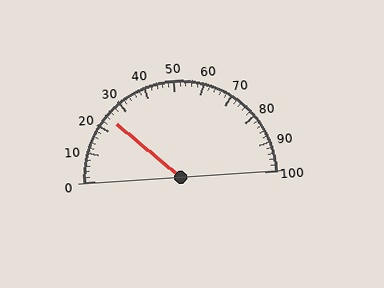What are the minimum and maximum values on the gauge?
The gauge ranges from 0 to 100.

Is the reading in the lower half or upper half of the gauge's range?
The reading is in the lower half of the range (0 to 100).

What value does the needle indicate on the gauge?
The needle indicates approximately 24.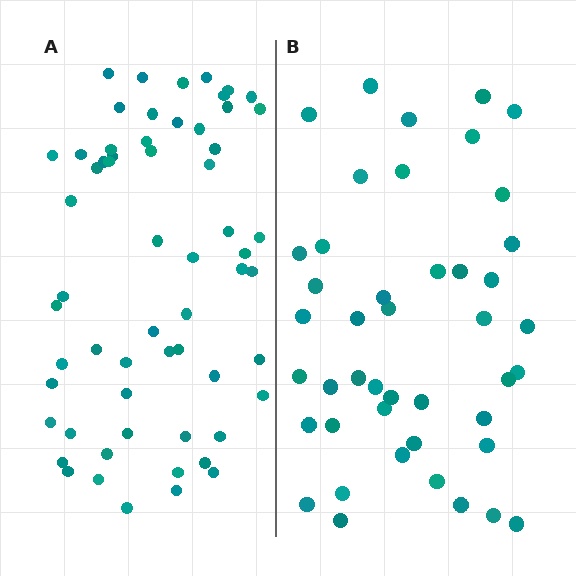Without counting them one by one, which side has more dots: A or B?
Region A (the left region) has more dots.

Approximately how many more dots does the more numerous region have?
Region A has approximately 15 more dots than region B.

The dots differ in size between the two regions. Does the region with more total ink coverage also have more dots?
No. Region B has more total ink coverage because its dots are larger, but region A actually contains more individual dots. Total area can be misleading — the number of items is what matters here.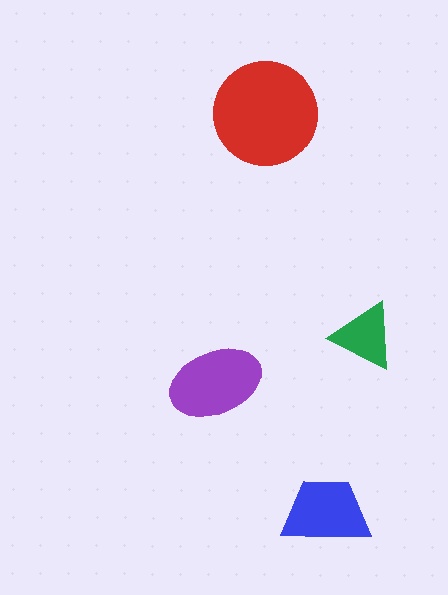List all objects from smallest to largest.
The green triangle, the blue trapezoid, the purple ellipse, the red circle.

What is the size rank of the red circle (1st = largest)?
1st.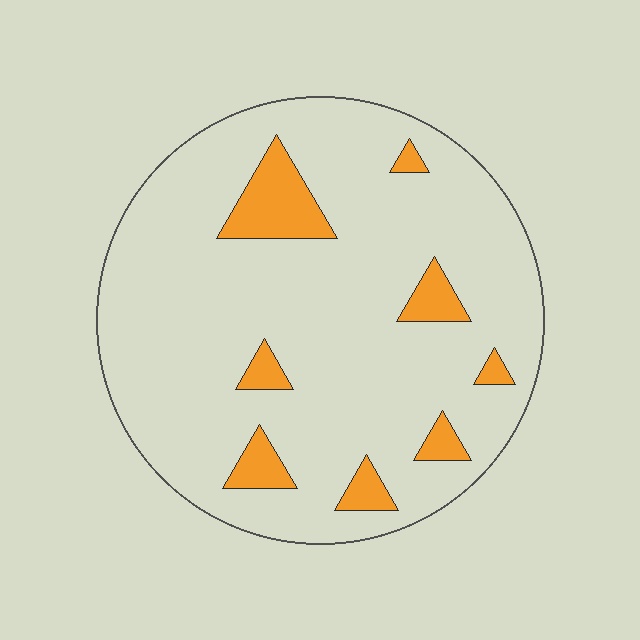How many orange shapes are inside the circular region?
8.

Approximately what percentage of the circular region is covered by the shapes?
Approximately 10%.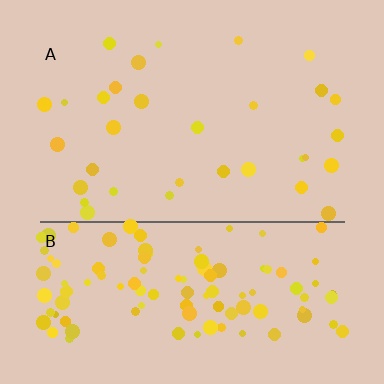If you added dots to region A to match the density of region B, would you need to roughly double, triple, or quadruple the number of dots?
Approximately quadruple.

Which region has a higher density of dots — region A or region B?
B (the bottom).